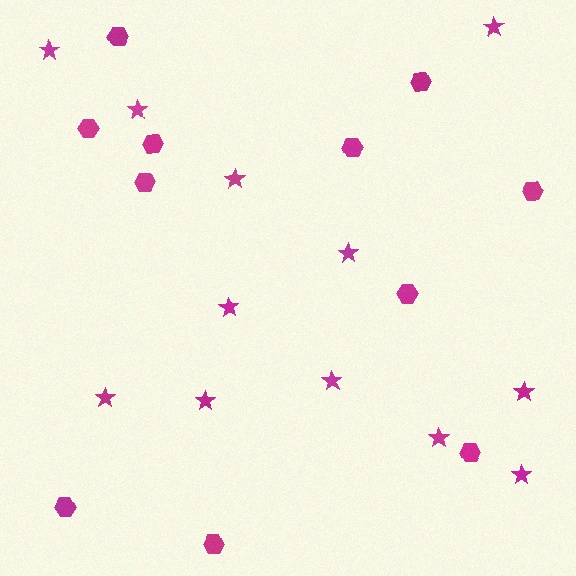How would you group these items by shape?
There are 2 groups: one group of stars (12) and one group of hexagons (11).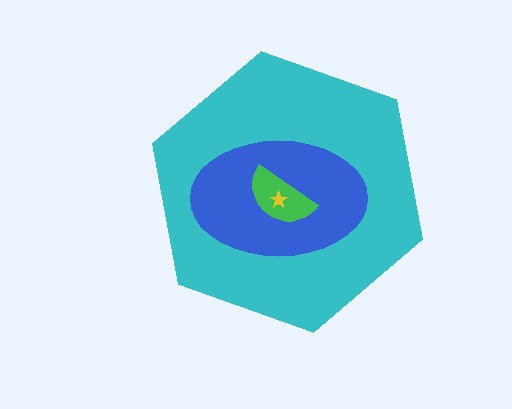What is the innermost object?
The yellow star.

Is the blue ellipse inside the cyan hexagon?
Yes.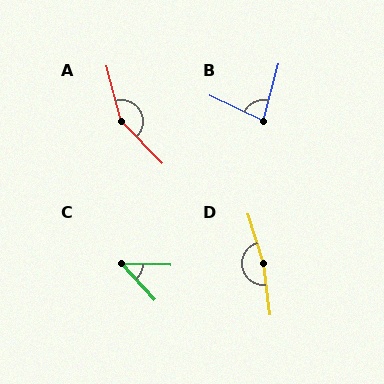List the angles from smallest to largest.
C (46°), B (79°), A (149°), D (170°).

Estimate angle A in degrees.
Approximately 149 degrees.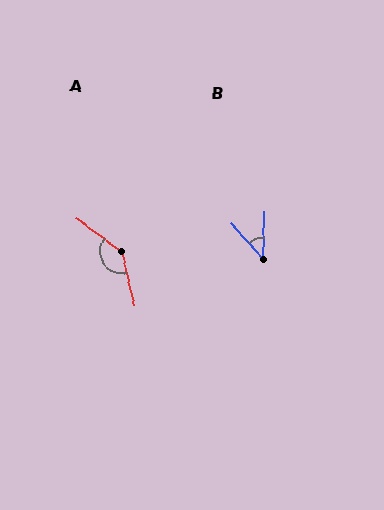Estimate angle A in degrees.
Approximately 139 degrees.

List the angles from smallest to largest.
B (45°), A (139°).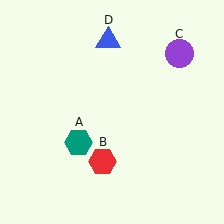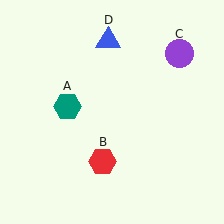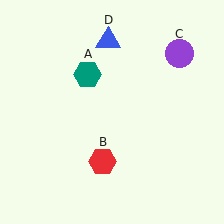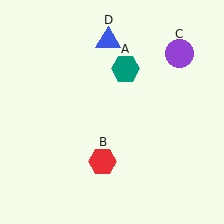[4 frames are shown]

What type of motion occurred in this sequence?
The teal hexagon (object A) rotated clockwise around the center of the scene.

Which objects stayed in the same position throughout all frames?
Red hexagon (object B) and purple circle (object C) and blue triangle (object D) remained stationary.